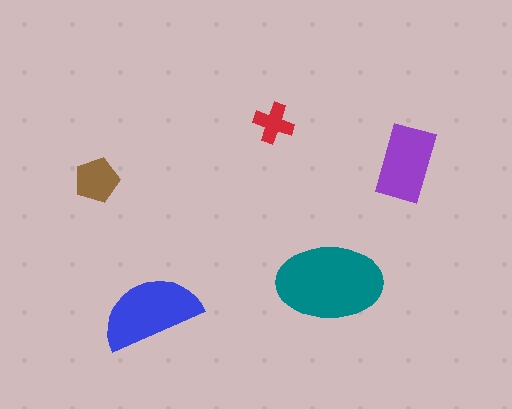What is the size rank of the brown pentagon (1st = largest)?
4th.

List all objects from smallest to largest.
The red cross, the brown pentagon, the purple rectangle, the blue semicircle, the teal ellipse.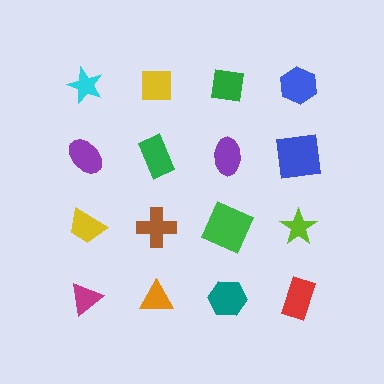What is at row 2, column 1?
A purple ellipse.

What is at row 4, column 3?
A teal hexagon.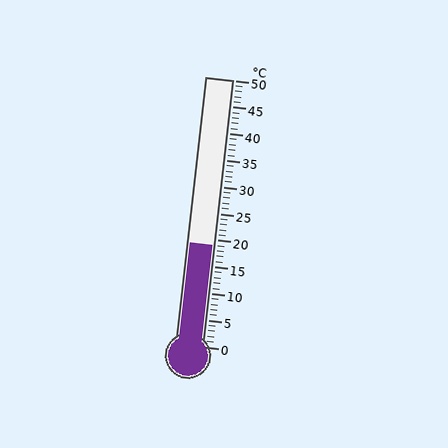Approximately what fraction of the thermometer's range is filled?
The thermometer is filled to approximately 40% of its range.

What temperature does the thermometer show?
The thermometer shows approximately 19°C.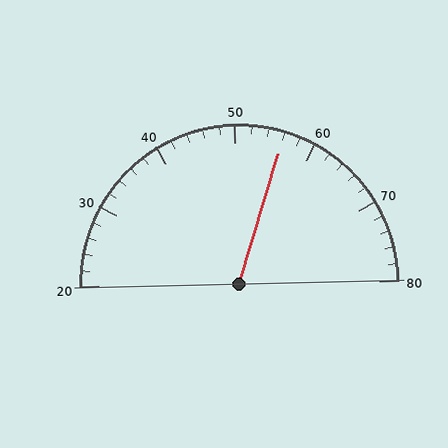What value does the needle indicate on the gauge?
The needle indicates approximately 56.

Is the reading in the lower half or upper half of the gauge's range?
The reading is in the upper half of the range (20 to 80).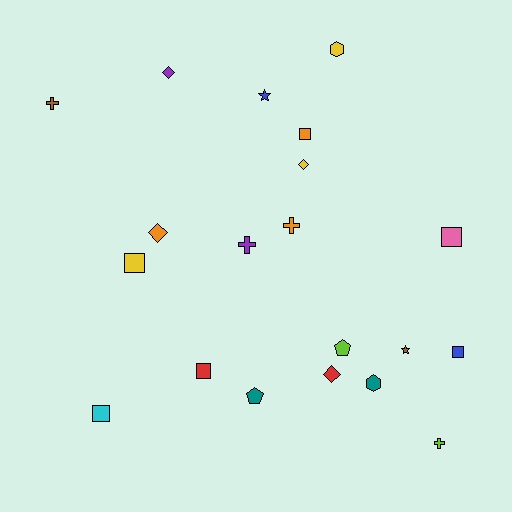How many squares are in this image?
There are 6 squares.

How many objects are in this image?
There are 20 objects.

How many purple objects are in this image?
There are 2 purple objects.